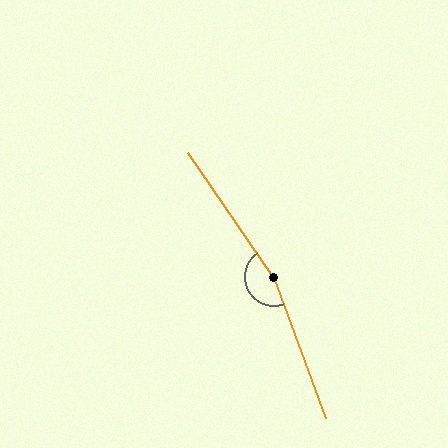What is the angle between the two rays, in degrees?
Approximately 165 degrees.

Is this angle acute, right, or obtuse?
It is obtuse.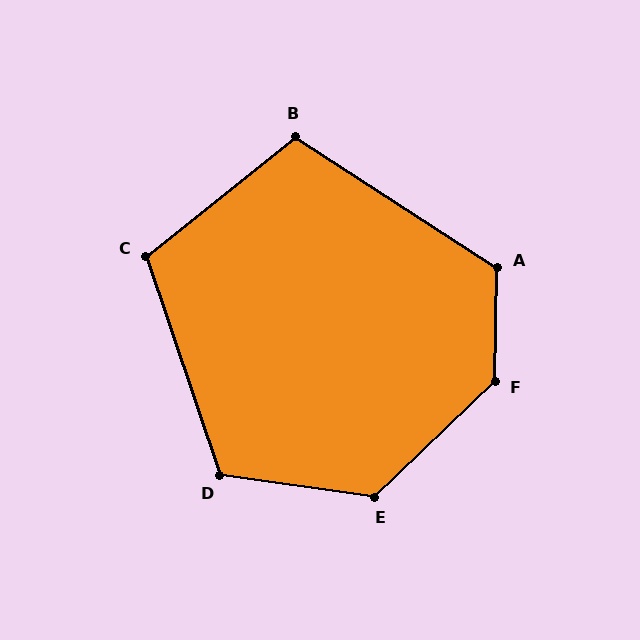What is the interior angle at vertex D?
Approximately 116 degrees (obtuse).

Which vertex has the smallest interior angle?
B, at approximately 108 degrees.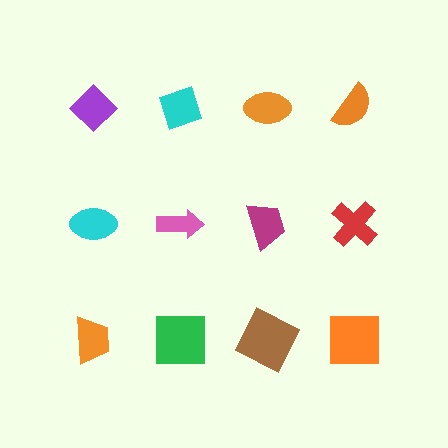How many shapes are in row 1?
4 shapes.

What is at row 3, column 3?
A brown square.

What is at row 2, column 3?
A magenta trapezoid.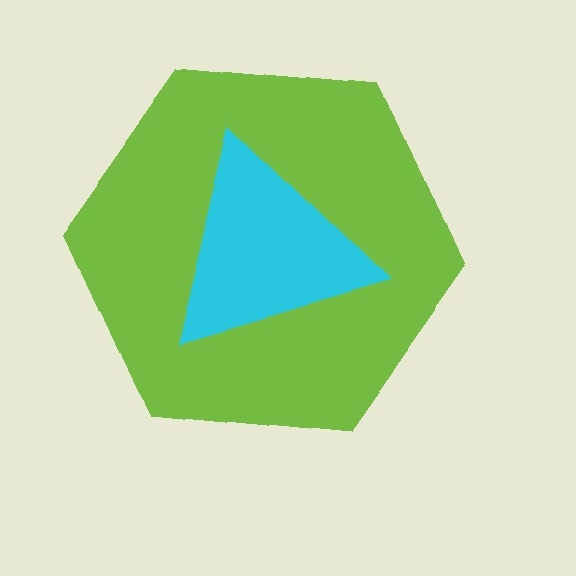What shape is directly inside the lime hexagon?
The cyan triangle.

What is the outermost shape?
The lime hexagon.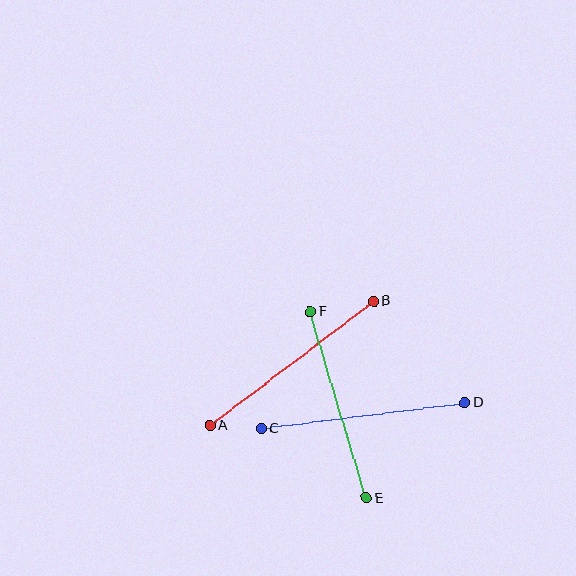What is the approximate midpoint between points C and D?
The midpoint is at approximately (363, 415) pixels.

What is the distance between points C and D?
The distance is approximately 206 pixels.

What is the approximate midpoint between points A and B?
The midpoint is at approximately (292, 363) pixels.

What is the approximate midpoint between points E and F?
The midpoint is at approximately (338, 405) pixels.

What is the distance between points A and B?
The distance is approximately 205 pixels.